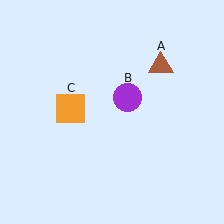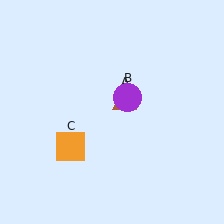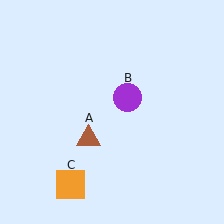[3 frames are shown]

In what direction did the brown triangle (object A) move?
The brown triangle (object A) moved down and to the left.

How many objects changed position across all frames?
2 objects changed position: brown triangle (object A), orange square (object C).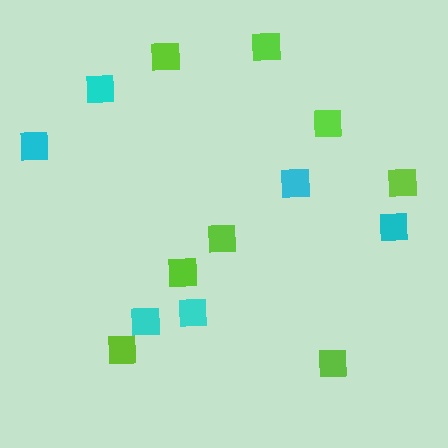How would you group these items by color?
There are 2 groups: one group of cyan squares (6) and one group of lime squares (8).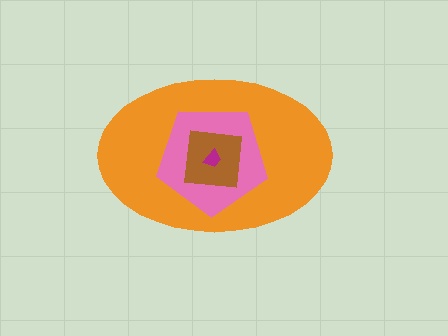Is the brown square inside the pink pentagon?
Yes.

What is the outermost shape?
The orange ellipse.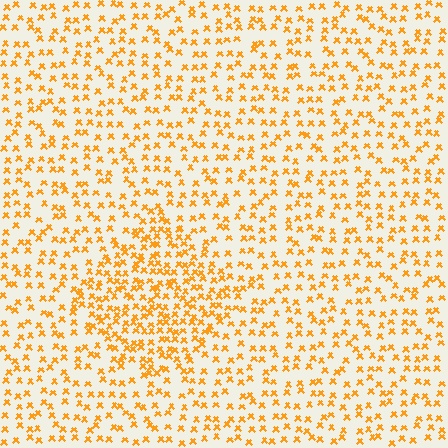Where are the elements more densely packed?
The elements are more densely packed inside the diamond boundary.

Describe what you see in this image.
The image contains small orange elements arranged at two different densities. A diamond-shaped region is visible where the elements are more densely packed than the surrounding area.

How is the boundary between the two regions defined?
The boundary is defined by a change in element density (approximately 1.8x ratio). All elements are the same color, size, and shape.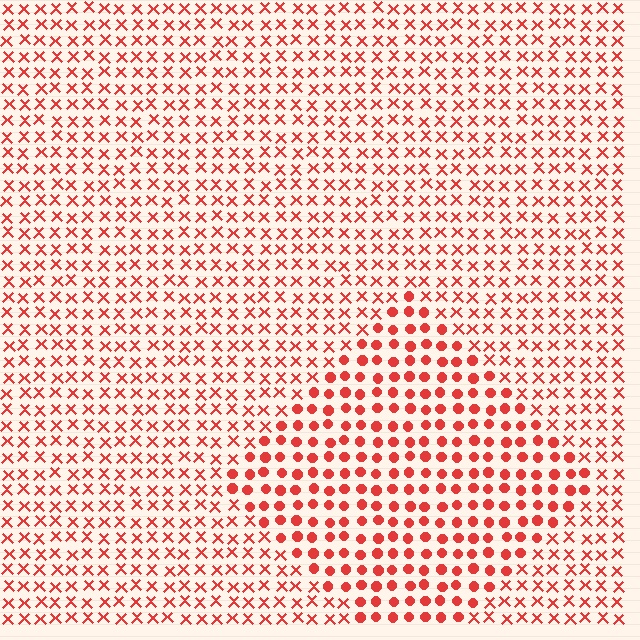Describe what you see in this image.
The image is filled with small red elements arranged in a uniform grid. A diamond-shaped region contains circles, while the surrounding area contains X marks. The boundary is defined purely by the change in element shape.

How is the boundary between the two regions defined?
The boundary is defined by a change in element shape: circles inside vs. X marks outside. All elements share the same color and spacing.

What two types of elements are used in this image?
The image uses circles inside the diamond region and X marks outside it.